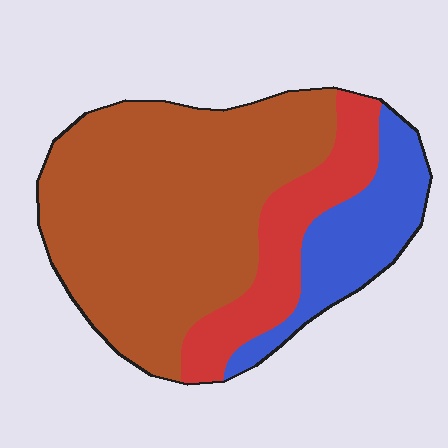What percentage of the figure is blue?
Blue takes up between a sixth and a third of the figure.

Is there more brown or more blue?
Brown.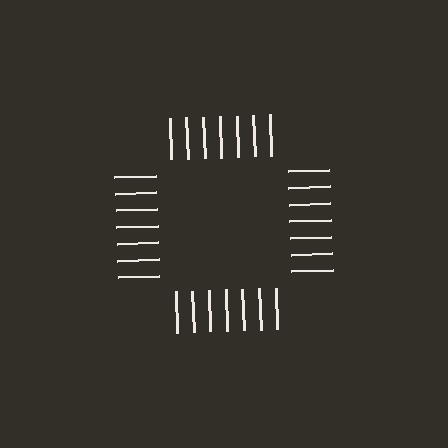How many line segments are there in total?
28 — 7 along each of the 4 edges.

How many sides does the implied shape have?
4 sides — the line-ends trace a square.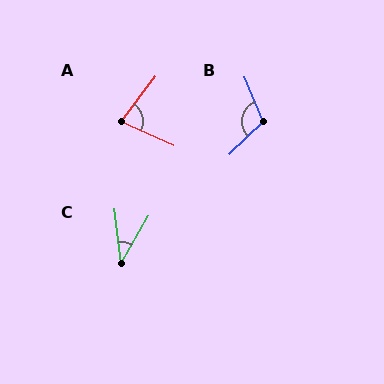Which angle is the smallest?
C, at approximately 37 degrees.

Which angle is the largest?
B, at approximately 111 degrees.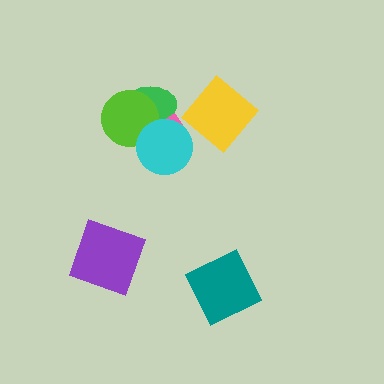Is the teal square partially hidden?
No, no other shape covers it.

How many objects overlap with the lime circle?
3 objects overlap with the lime circle.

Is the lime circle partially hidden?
Yes, it is partially covered by another shape.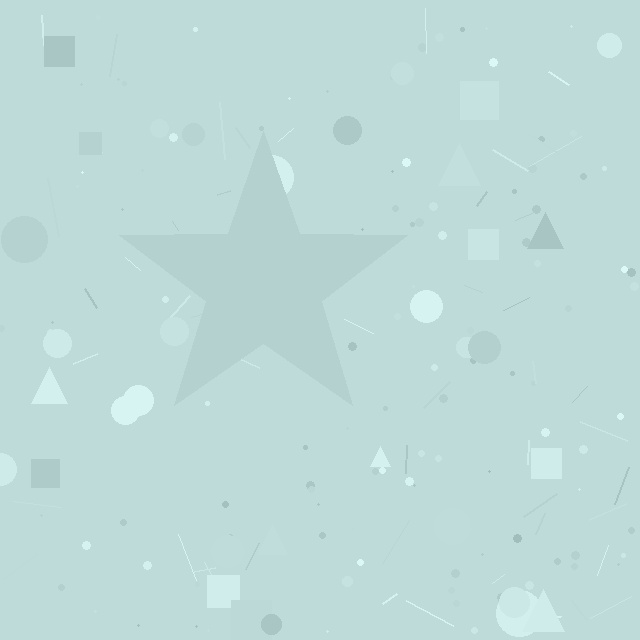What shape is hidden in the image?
A star is hidden in the image.